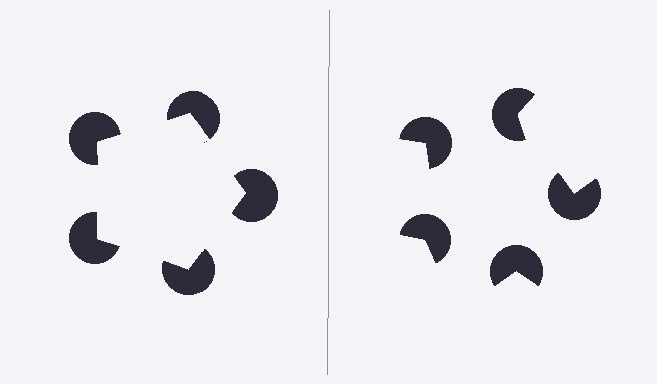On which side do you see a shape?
An illusory pentagon appears on the left side. On the right side the wedge cuts are rotated, so no coherent shape forms.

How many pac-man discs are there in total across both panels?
10 — 5 on each side.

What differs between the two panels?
The pac-man discs are positioned identically on both sides; only the wedge orientations differ. On the left they align to a pentagon; on the right they are misaligned.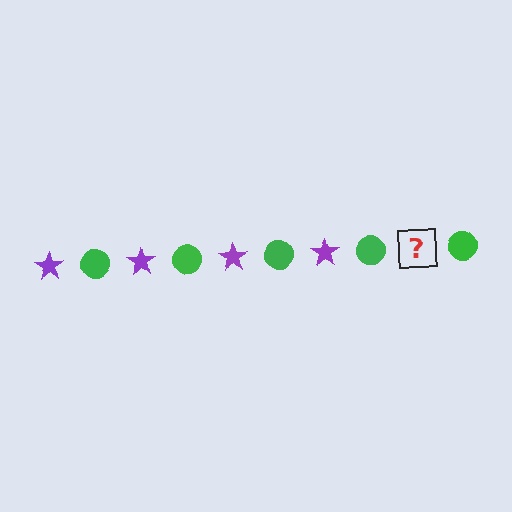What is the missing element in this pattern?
The missing element is a purple star.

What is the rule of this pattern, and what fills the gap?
The rule is that the pattern alternates between purple star and green circle. The gap should be filled with a purple star.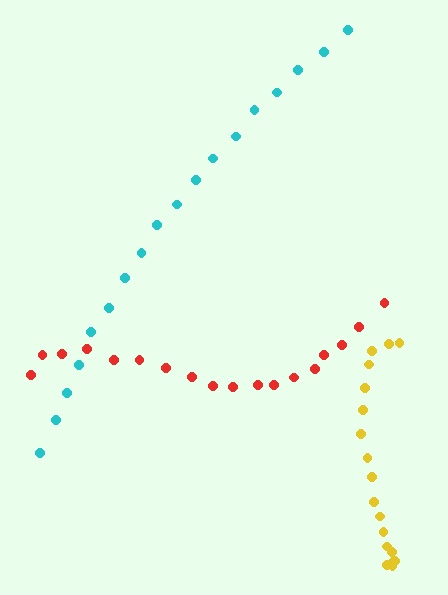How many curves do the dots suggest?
There are 3 distinct paths.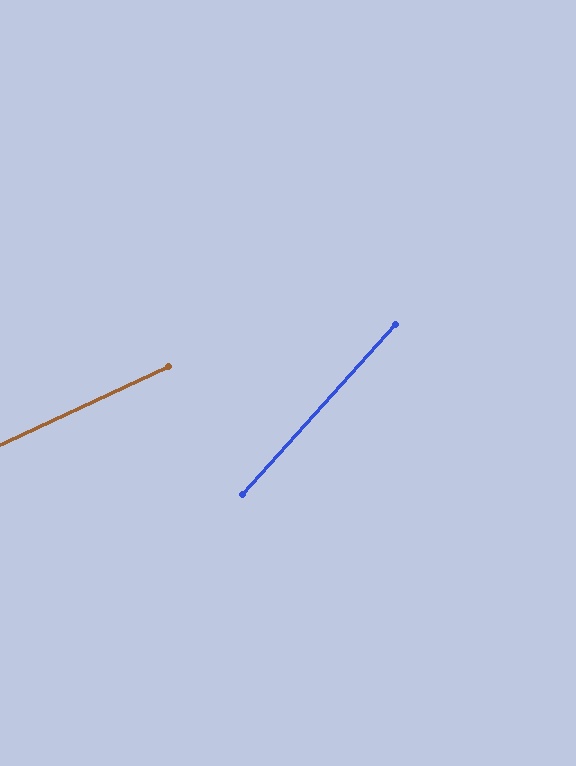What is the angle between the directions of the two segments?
Approximately 23 degrees.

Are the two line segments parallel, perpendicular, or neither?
Neither parallel nor perpendicular — they differ by about 23°.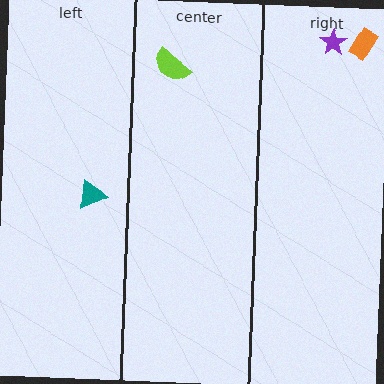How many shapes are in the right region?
2.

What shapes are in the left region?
The teal triangle.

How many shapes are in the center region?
1.